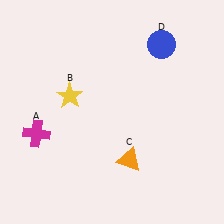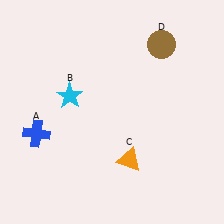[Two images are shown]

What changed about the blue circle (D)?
In Image 1, D is blue. In Image 2, it changed to brown.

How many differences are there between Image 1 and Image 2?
There are 3 differences between the two images.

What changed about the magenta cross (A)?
In Image 1, A is magenta. In Image 2, it changed to blue.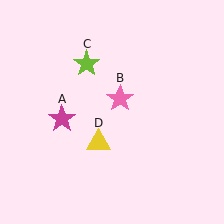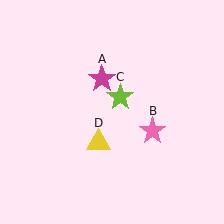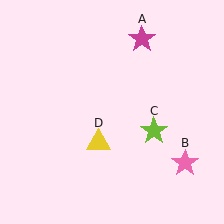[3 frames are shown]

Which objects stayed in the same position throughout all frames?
Yellow triangle (object D) remained stationary.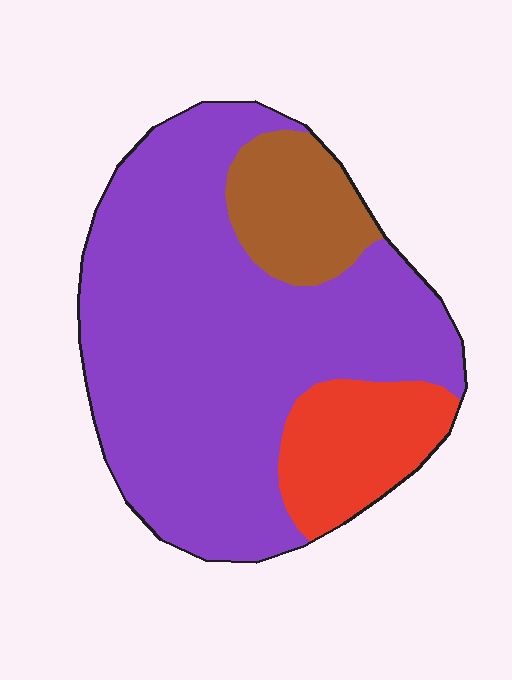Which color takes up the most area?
Purple, at roughly 70%.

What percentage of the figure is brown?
Brown covers around 15% of the figure.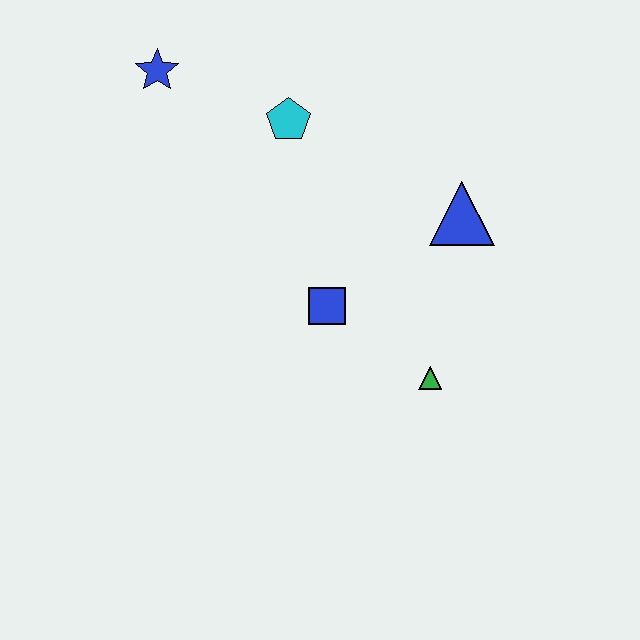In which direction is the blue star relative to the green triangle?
The blue star is above the green triangle.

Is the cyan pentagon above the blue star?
No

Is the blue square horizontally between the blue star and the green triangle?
Yes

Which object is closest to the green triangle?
The blue square is closest to the green triangle.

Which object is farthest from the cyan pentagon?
The green triangle is farthest from the cyan pentagon.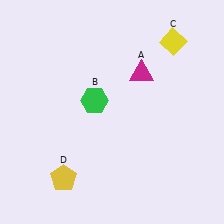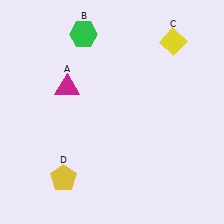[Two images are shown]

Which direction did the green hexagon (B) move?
The green hexagon (B) moved up.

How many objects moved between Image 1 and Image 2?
2 objects moved between the two images.